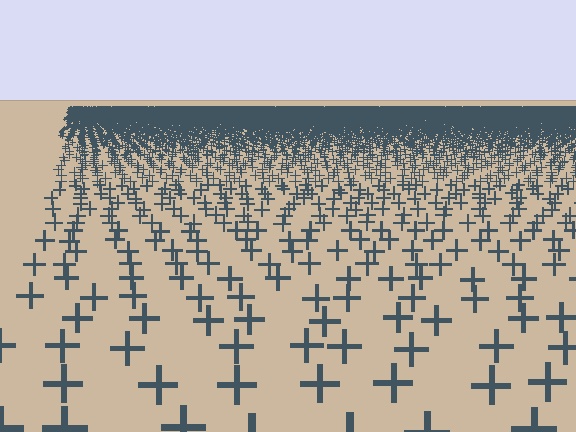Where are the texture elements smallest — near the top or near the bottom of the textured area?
Near the top.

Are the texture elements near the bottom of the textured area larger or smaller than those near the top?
Larger. Near the bottom, elements are closer to the viewer and appear at a bigger on-screen size.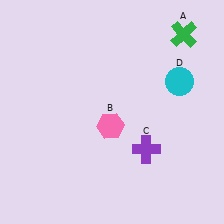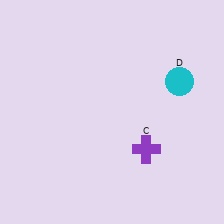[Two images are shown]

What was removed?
The pink hexagon (B), the green cross (A) were removed in Image 2.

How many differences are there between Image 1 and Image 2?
There are 2 differences between the two images.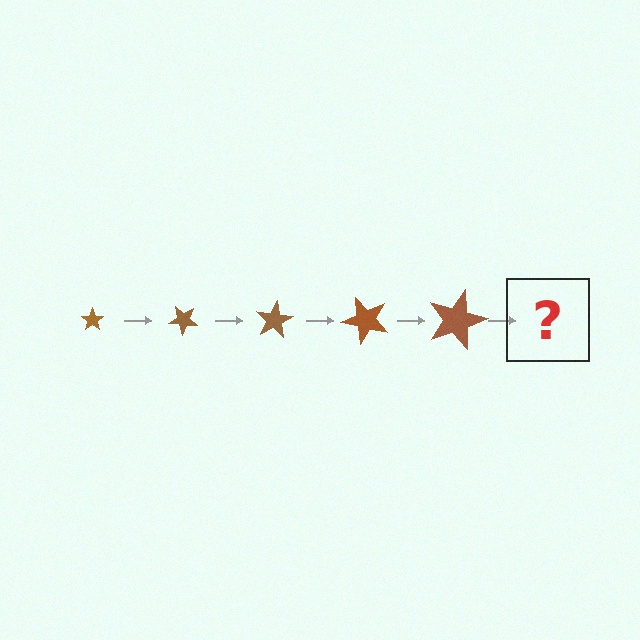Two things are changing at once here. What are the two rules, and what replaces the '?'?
The two rules are that the star grows larger each step and it rotates 40 degrees each step. The '?' should be a star, larger than the previous one and rotated 200 degrees from the start.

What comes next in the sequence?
The next element should be a star, larger than the previous one and rotated 200 degrees from the start.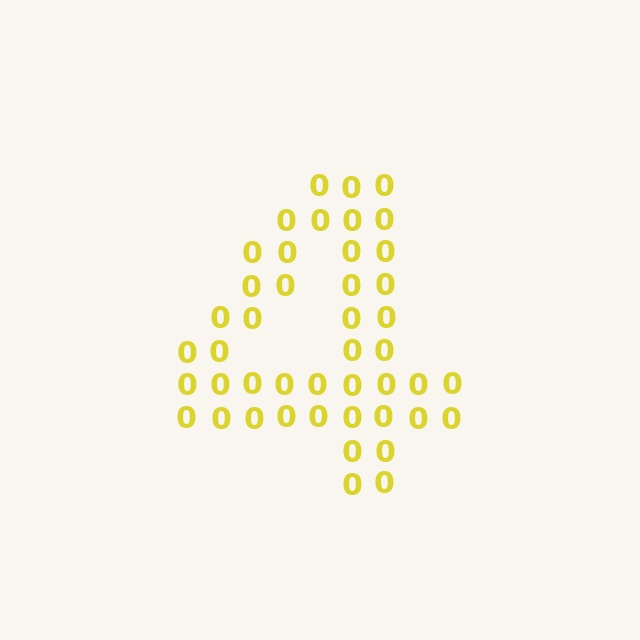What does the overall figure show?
The overall figure shows the digit 4.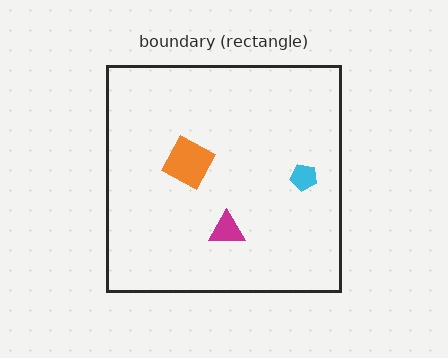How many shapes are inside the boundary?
3 inside, 0 outside.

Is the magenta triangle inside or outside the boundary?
Inside.